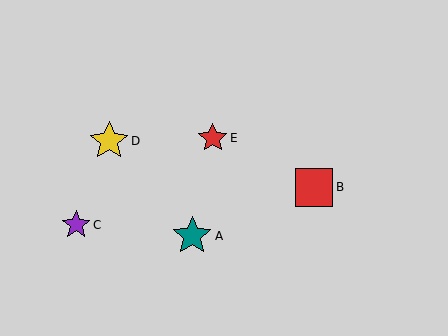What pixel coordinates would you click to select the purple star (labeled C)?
Click at (76, 225) to select the purple star C.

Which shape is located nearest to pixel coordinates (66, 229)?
The purple star (labeled C) at (76, 225) is nearest to that location.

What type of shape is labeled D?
Shape D is a yellow star.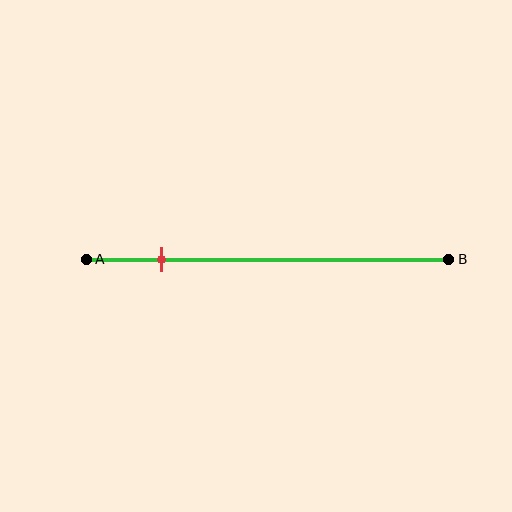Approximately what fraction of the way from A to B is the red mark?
The red mark is approximately 20% of the way from A to B.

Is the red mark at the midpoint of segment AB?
No, the mark is at about 20% from A, not at the 50% midpoint.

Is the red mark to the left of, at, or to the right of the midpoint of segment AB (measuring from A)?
The red mark is to the left of the midpoint of segment AB.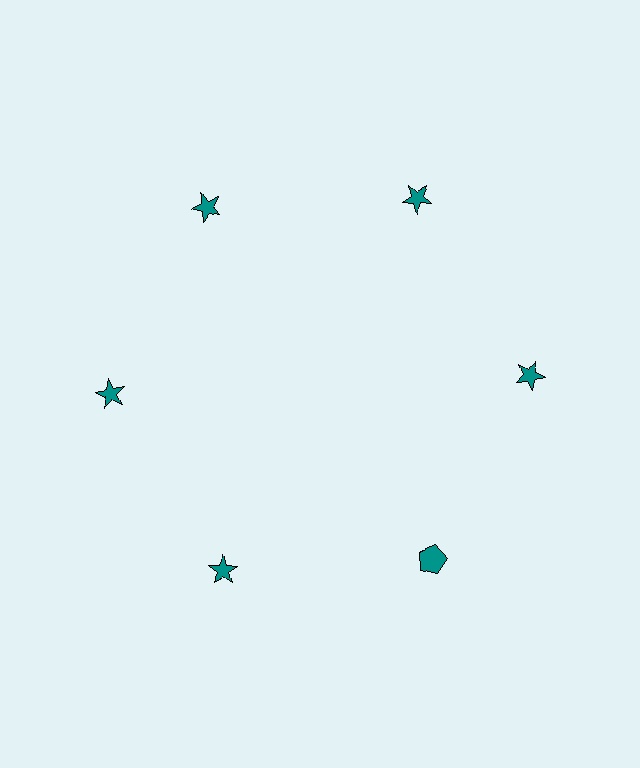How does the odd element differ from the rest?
It has a different shape: pentagon instead of star.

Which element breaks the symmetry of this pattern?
The teal pentagon at roughly the 5 o'clock position breaks the symmetry. All other shapes are teal stars.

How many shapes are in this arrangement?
There are 6 shapes arranged in a ring pattern.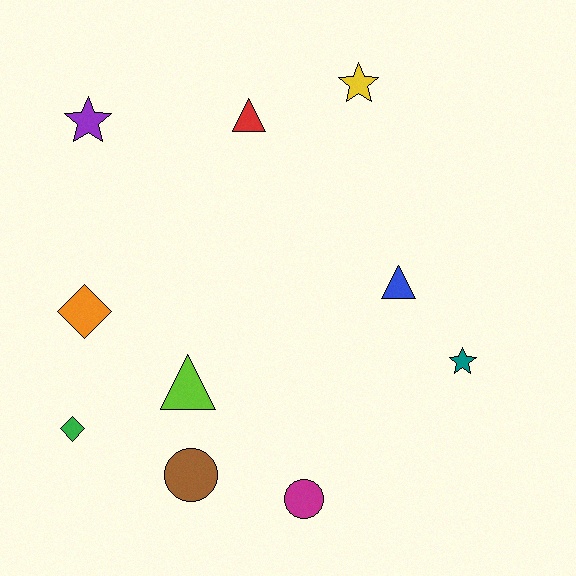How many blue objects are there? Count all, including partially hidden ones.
There is 1 blue object.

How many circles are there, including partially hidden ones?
There are 2 circles.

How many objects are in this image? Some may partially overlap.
There are 10 objects.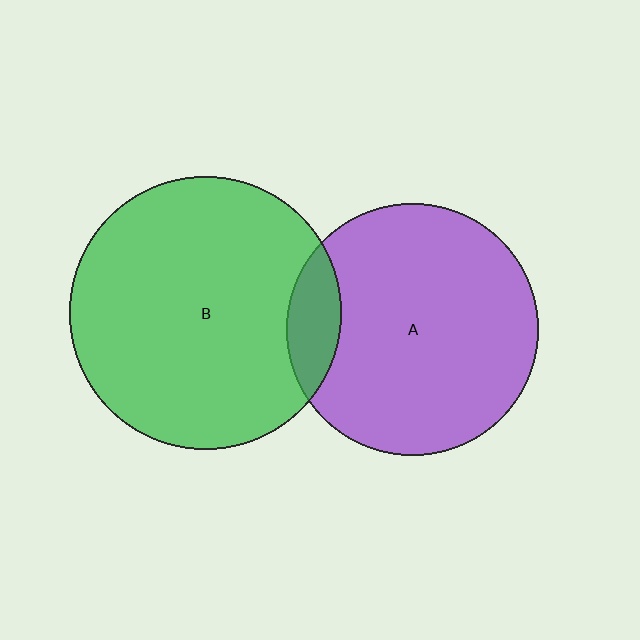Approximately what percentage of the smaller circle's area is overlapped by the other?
Approximately 10%.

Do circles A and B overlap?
Yes.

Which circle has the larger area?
Circle B (green).